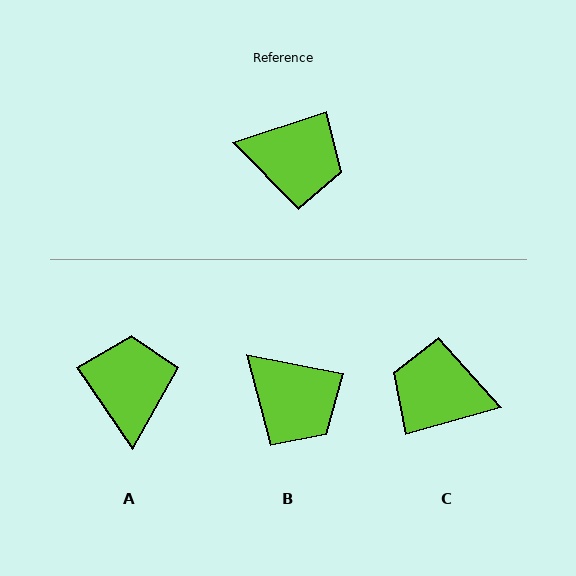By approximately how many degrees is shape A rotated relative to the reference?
Approximately 106 degrees counter-clockwise.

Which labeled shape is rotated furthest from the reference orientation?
C, about 178 degrees away.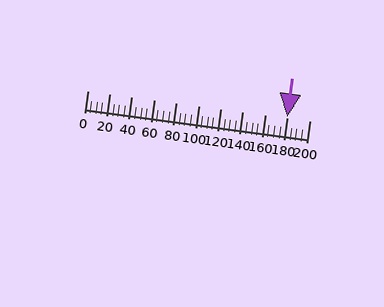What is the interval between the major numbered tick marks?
The major tick marks are spaced 20 units apart.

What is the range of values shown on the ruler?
The ruler shows values from 0 to 200.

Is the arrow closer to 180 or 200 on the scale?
The arrow is closer to 180.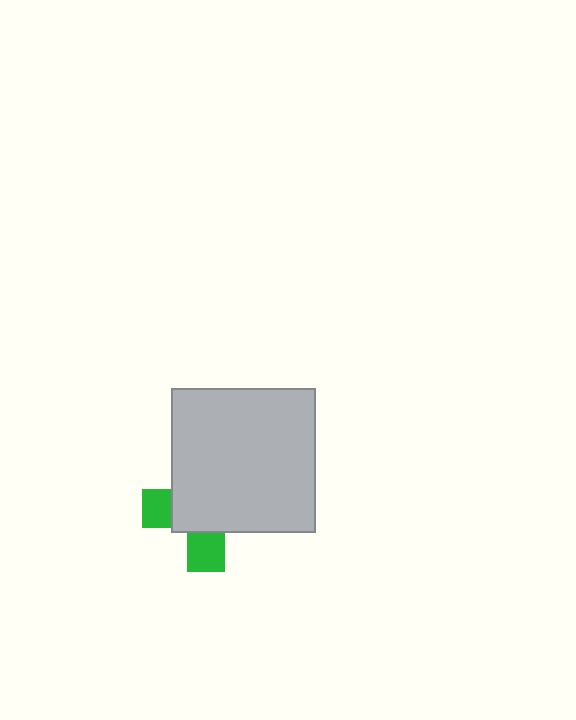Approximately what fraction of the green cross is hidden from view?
Roughly 69% of the green cross is hidden behind the light gray square.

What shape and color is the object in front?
The object in front is a light gray square.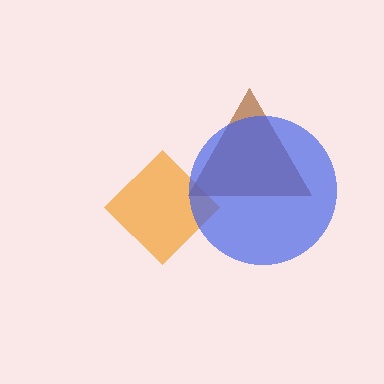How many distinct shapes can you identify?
There are 3 distinct shapes: an orange diamond, a brown triangle, a blue circle.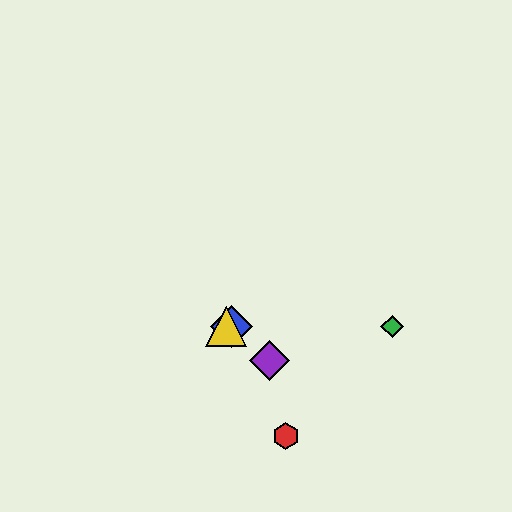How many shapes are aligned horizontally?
3 shapes (the blue diamond, the green diamond, the yellow triangle) are aligned horizontally.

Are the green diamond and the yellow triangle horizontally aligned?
Yes, both are at y≈327.